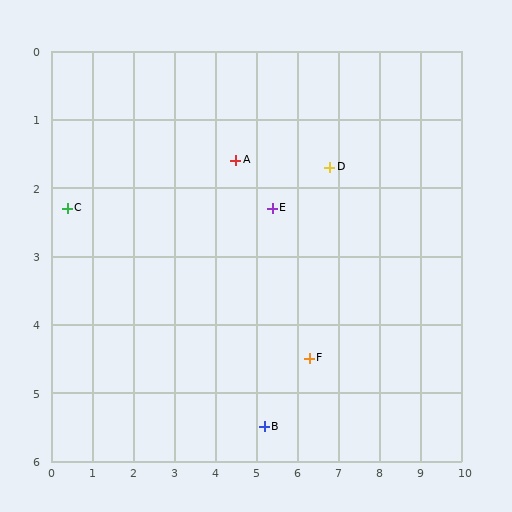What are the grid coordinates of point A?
Point A is at approximately (4.5, 1.6).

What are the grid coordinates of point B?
Point B is at approximately (5.2, 5.5).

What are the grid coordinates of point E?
Point E is at approximately (5.4, 2.3).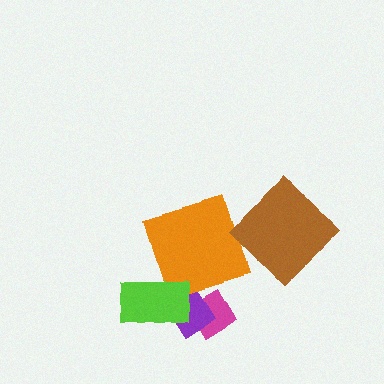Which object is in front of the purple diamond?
The lime rectangle is in front of the purple diamond.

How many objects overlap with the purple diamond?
2 objects overlap with the purple diamond.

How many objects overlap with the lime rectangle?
1 object overlaps with the lime rectangle.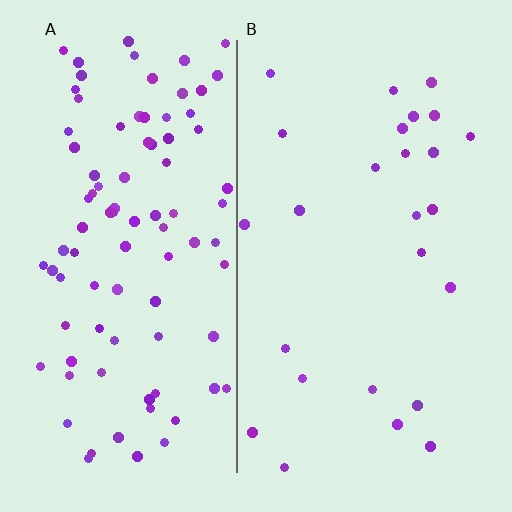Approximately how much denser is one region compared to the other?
Approximately 3.6× — region A over region B.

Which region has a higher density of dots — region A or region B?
A (the left).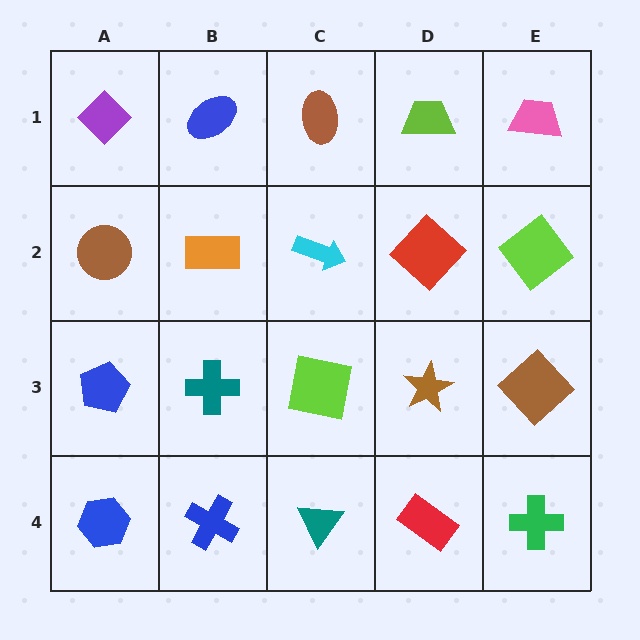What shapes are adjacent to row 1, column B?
An orange rectangle (row 2, column B), a purple diamond (row 1, column A), a brown ellipse (row 1, column C).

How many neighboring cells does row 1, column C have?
3.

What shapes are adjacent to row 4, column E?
A brown diamond (row 3, column E), a red rectangle (row 4, column D).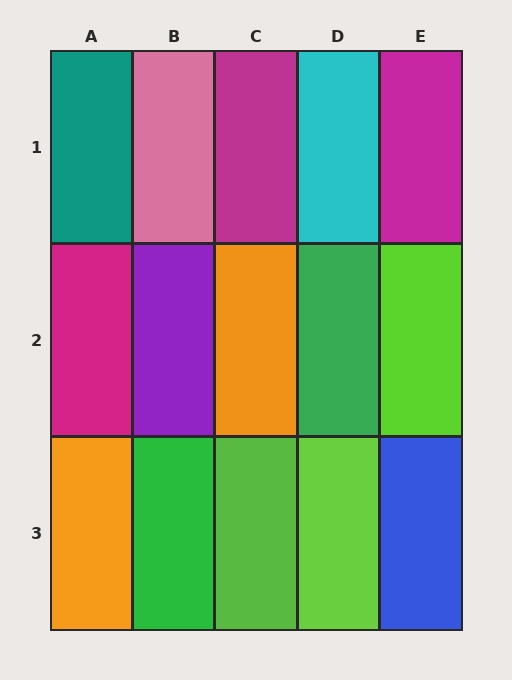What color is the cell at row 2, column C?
Orange.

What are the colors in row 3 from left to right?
Orange, green, lime, lime, blue.